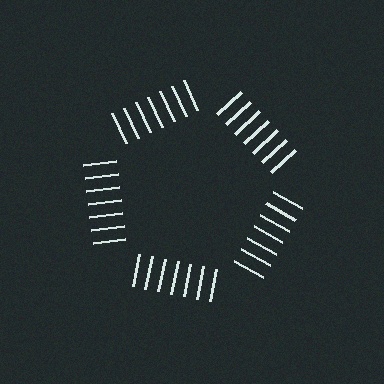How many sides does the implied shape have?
5 sides — the line-ends trace a pentagon.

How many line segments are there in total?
35 — 7 along each of the 5 edges.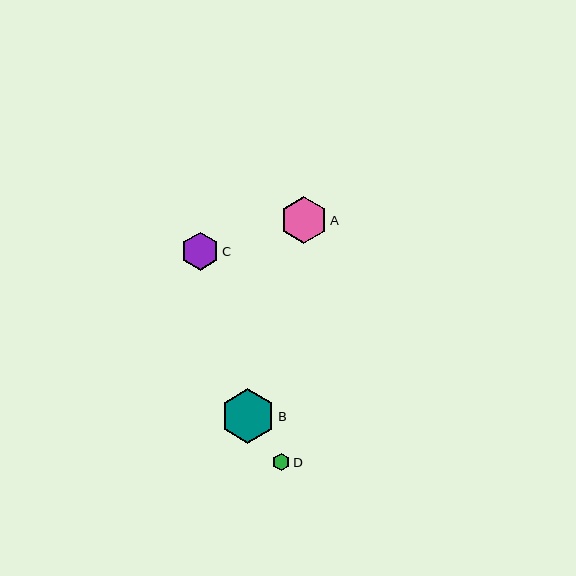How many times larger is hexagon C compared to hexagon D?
Hexagon C is approximately 2.1 times the size of hexagon D.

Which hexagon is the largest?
Hexagon B is the largest with a size of approximately 54 pixels.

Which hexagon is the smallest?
Hexagon D is the smallest with a size of approximately 18 pixels.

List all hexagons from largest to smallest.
From largest to smallest: B, A, C, D.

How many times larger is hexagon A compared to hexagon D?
Hexagon A is approximately 2.6 times the size of hexagon D.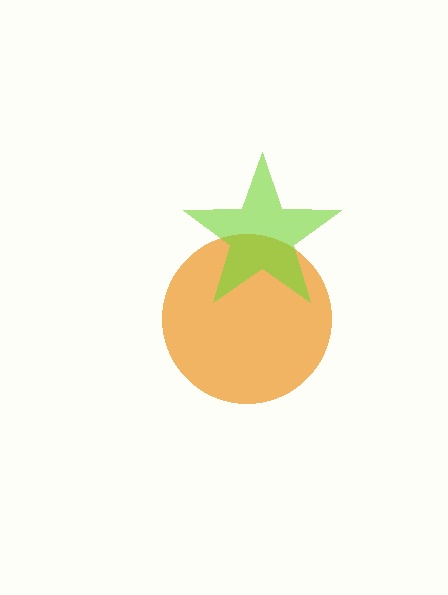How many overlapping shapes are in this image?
There are 2 overlapping shapes in the image.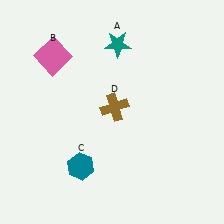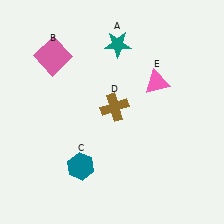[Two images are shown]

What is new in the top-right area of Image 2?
A pink triangle (E) was added in the top-right area of Image 2.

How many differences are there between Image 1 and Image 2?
There is 1 difference between the two images.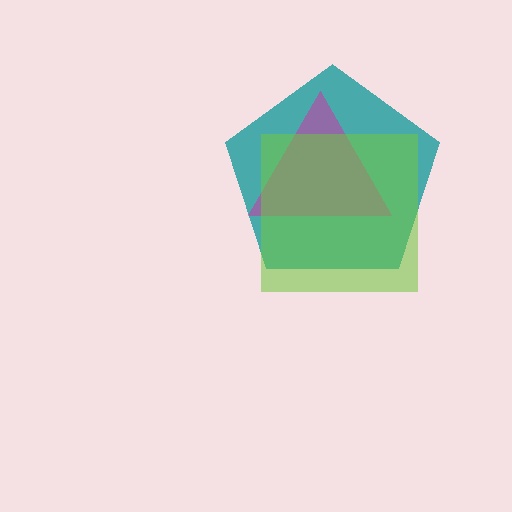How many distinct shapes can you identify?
There are 3 distinct shapes: a teal pentagon, a magenta triangle, a lime square.